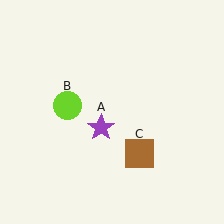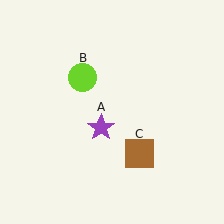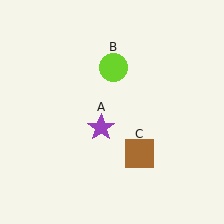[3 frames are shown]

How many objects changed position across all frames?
1 object changed position: lime circle (object B).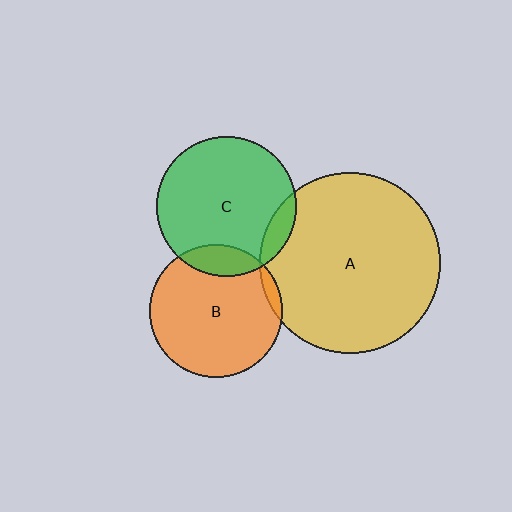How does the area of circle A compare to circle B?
Approximately 1.9 times.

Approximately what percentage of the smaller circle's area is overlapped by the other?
Approximately 5%.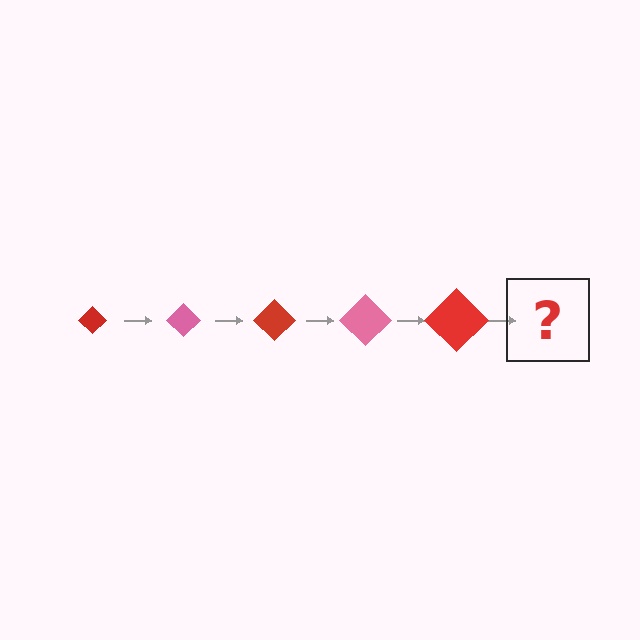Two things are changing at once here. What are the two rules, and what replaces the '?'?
The two rules are that the diamond grows larger each step and the color cycles through red and pink. The '?' should be a pink diamond, larger than the previous one.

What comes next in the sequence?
The next element should be a pink diamond, larger than the previous one.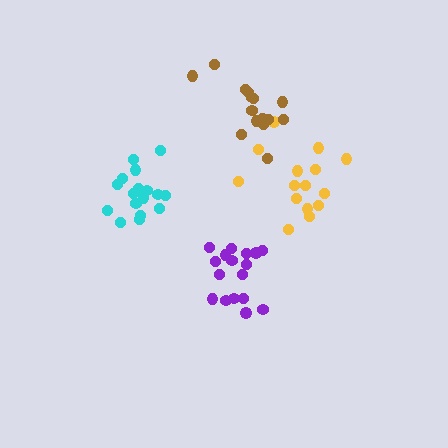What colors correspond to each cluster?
The clusters are colored: cyan, yellow, purple, brown.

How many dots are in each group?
Group 1: 17 dots, Group 2: 15 dots, Group 3: 17 dots, Group 4: 15 dots (64 total).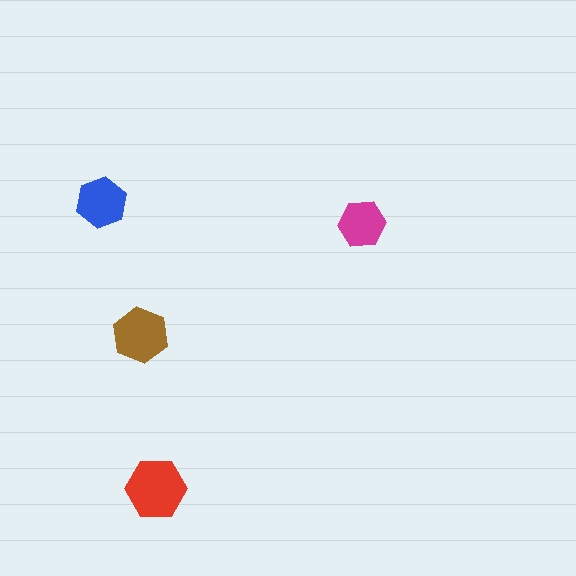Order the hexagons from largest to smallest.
the red one, the brown one, the blue one, the magenta one.